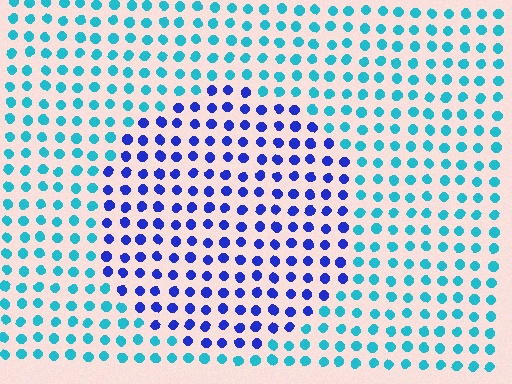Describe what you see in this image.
The image is filled with small cyan elements in a uniform arrangement. A circle-shaped region is visible where the elements are tinted to a slightly different hue, forming a subtle color boundary.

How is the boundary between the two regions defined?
The boundary is defined purely by a slight shift in hue (about 50 degrees). Spacing, size, and orientation are identical on both sides.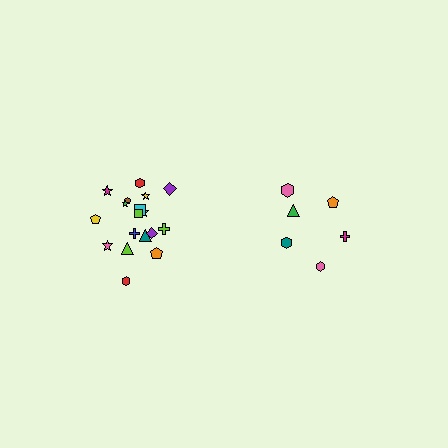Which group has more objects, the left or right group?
The left group.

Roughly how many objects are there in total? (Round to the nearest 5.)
Roughly 25 objects in total.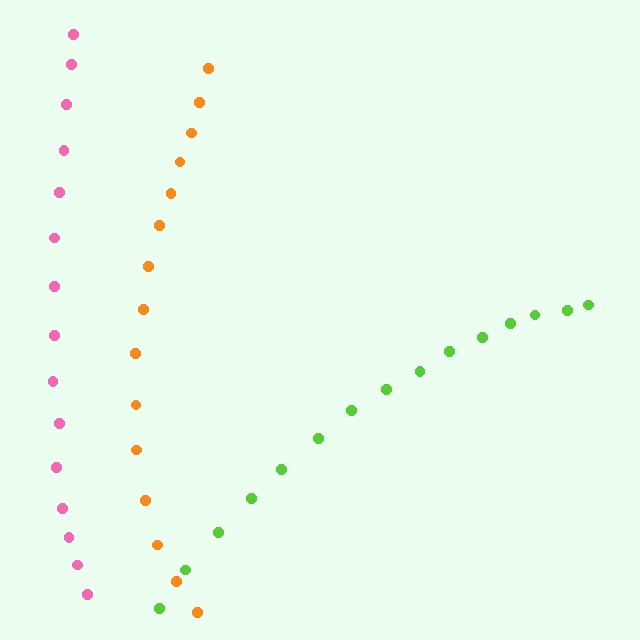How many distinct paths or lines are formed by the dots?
There are 3 distinct paths.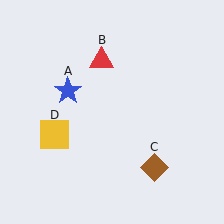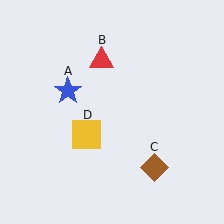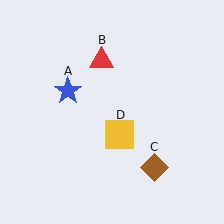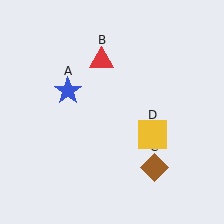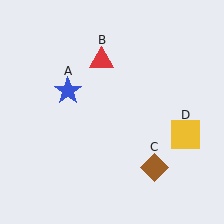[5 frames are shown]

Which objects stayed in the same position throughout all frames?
Blue star (object A) and red triangle (object B) and brown diamond (object C) remained stationary.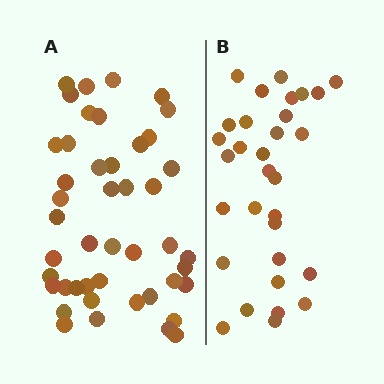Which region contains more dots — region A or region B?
Region A (the left region) has more dots.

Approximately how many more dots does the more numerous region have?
Region A has approximately 15 more dots than region B.